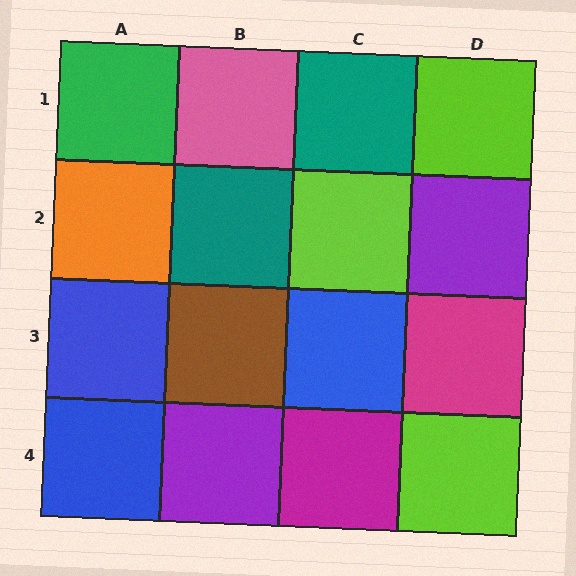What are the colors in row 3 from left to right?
Blue, brown, blue, magenta.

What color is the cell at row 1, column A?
Green.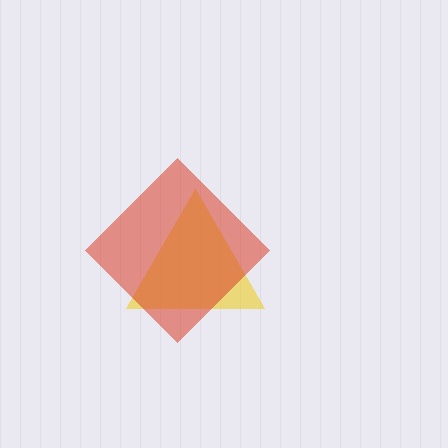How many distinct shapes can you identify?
There are 2 distinct shapes: a yellow triangle, a red diamond.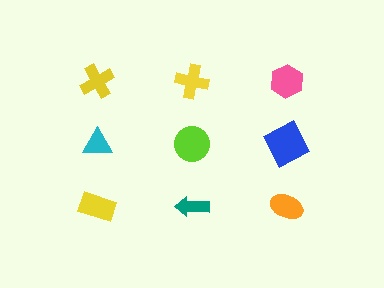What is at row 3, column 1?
A yellow rectangle.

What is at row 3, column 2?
A teal arrow.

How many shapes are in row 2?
3 shapes.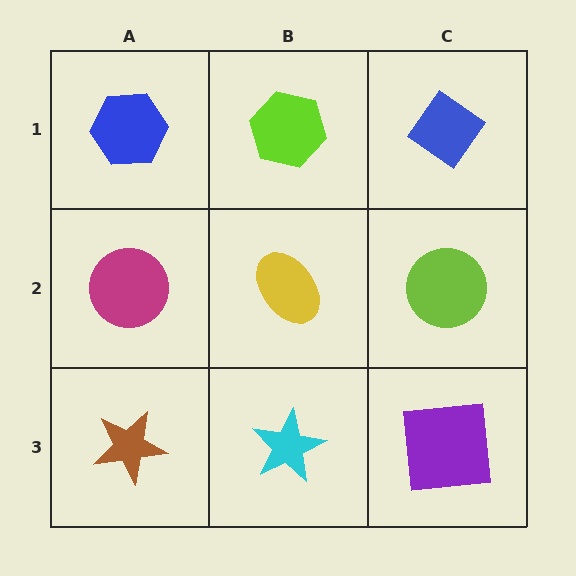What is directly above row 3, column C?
A lime circle.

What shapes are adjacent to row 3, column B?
A yellow ellipse (row 2, column B), a brown star (row 3, column A), a purple square (row 3, column C).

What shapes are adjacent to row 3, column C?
A lime circle (row 2, column C), a cyan star (row 3, column B).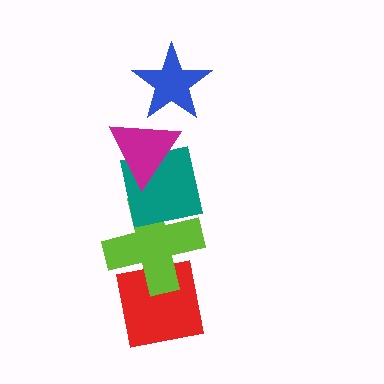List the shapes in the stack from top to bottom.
From top to bottom: the blue star, the magenta triangle, the teal square, the lime cross, the red square.